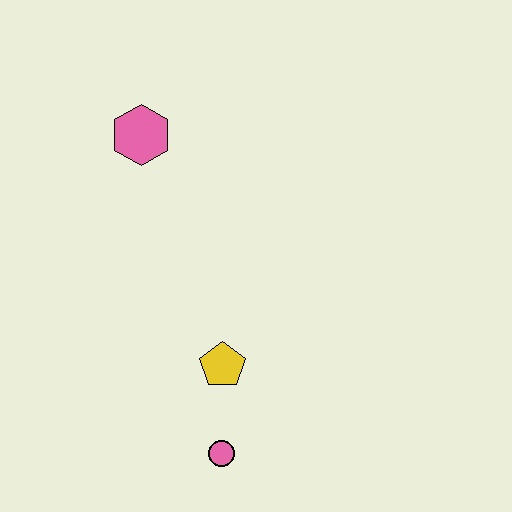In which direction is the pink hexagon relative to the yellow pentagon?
The pink hexagon is above the yellow pentagon.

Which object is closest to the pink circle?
The yellow pentagon is closest to the pink circle.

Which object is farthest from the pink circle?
The pink hexagon is farthest from the pink circle.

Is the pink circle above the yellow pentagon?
No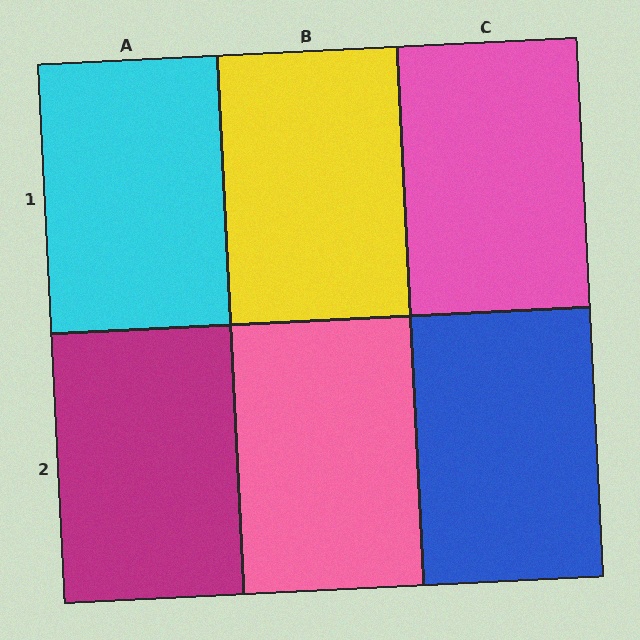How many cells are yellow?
1 cell is yellow.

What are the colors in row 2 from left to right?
Magenta, pink, blue.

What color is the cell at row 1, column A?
Cyan.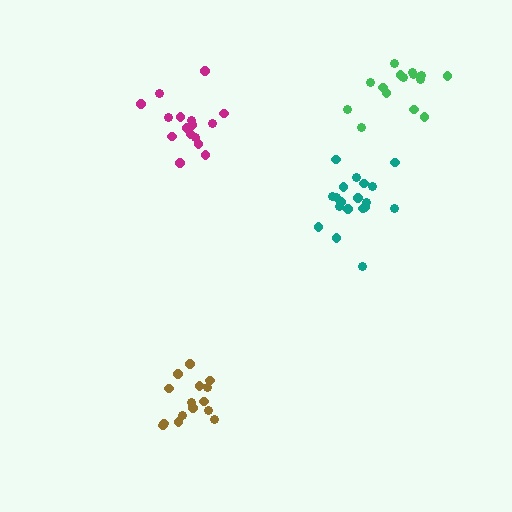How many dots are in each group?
Group 1: 15 dots, Group 2: 16 dots, Group 3: 19 dots, Group 4: 15 dots (65 total).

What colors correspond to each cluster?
The clusters are colored: green, magenta, teal, brown.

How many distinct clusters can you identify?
There are 4 distinct clusters.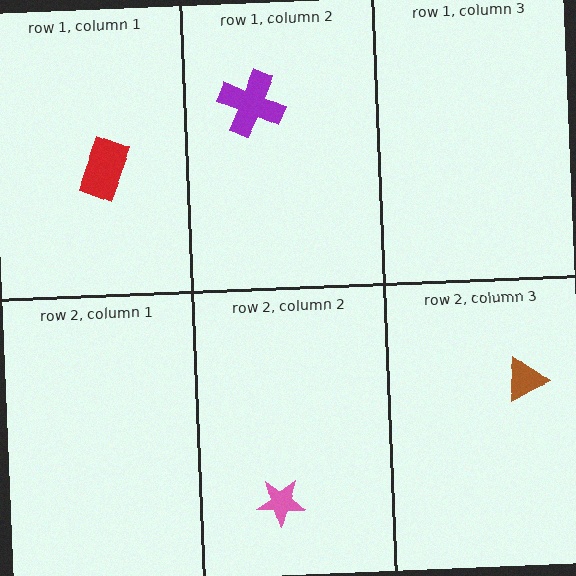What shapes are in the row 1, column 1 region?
The red rectangle.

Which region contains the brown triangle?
The row 2, column 3 region.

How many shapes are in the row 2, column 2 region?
1.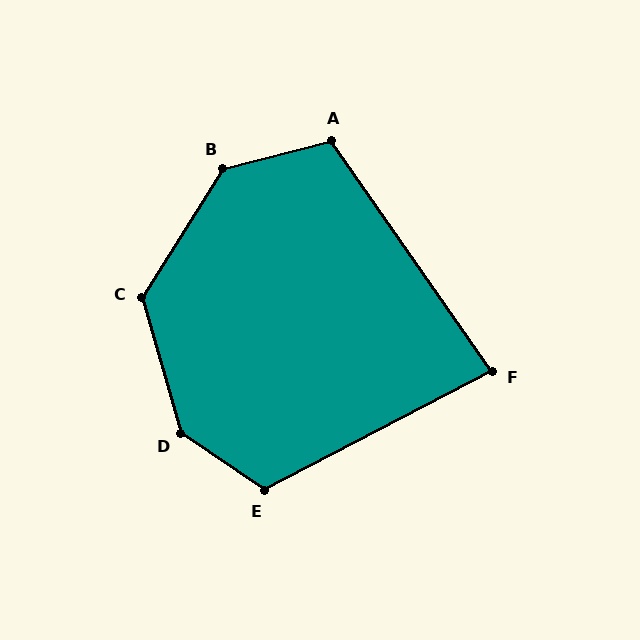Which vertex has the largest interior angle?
D, at approximately 140 degrees.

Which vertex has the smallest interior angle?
F, at approximately 83 degrees.